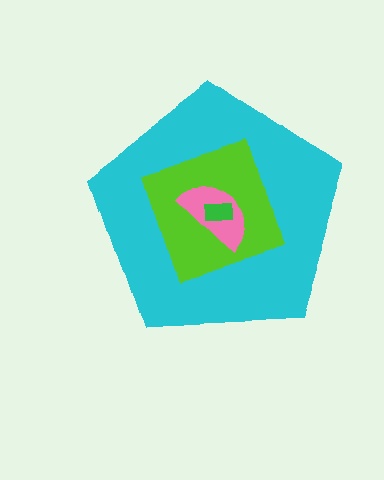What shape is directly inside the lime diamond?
The pink semicircle.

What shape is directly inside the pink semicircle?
The green rectangle.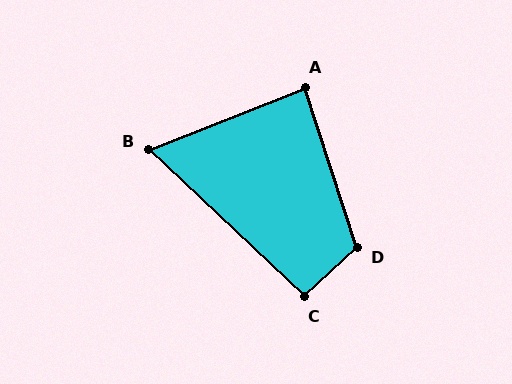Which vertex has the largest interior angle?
D, at approximately 115 degrees.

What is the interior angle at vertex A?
Approximately 86 degrees (approximately right).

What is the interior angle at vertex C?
Approximately 94 degrees (approximately right).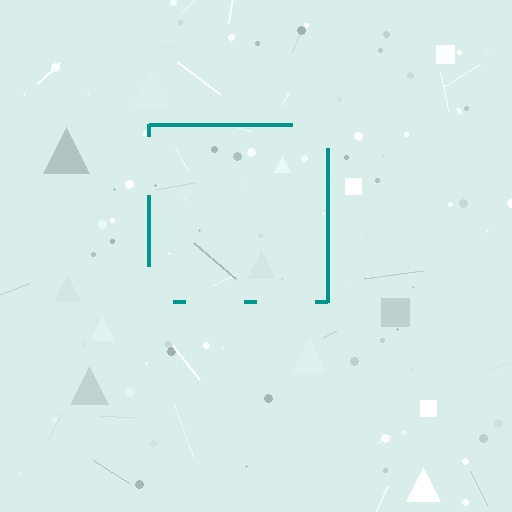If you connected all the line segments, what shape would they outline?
They would outline a square.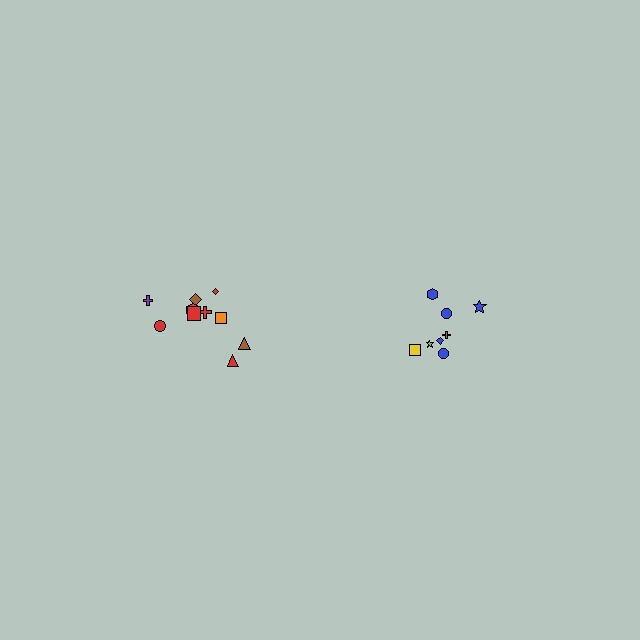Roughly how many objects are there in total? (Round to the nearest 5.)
Roughly 20 objects in total.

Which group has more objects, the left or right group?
The left group.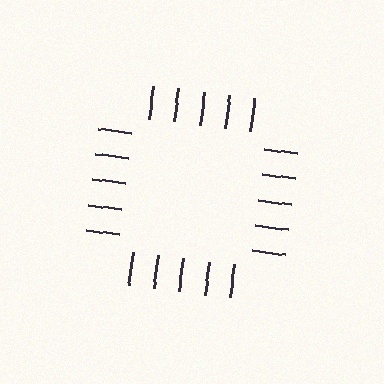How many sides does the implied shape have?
4 sides — the line-ends trace a square.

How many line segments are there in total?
20 — 5 along each of the 4 edges.